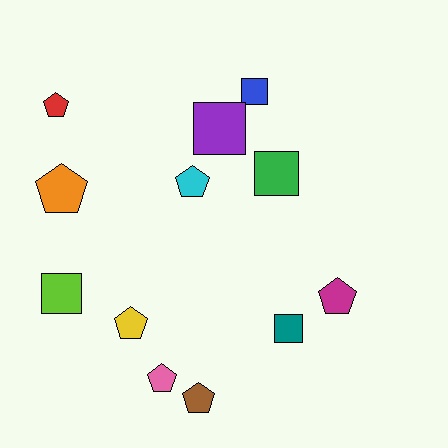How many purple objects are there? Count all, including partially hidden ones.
There is 1 purple object.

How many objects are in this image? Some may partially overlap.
There are 12 objects.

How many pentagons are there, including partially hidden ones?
There are 7 pentagons.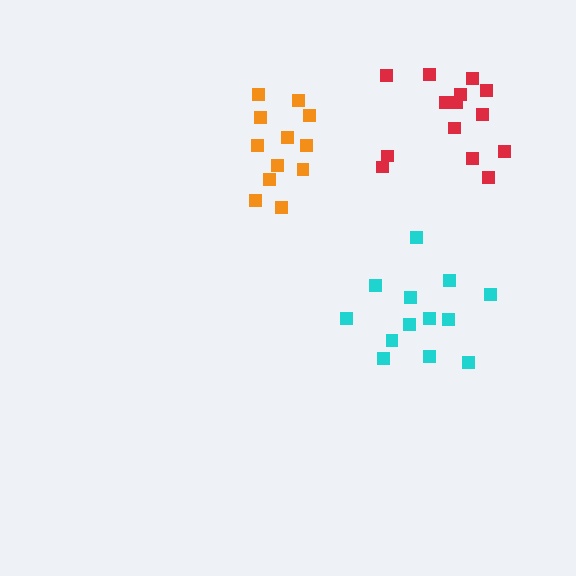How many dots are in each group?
Group 1: 14 dots, Group 2: 13 dots, Group 3: 12 dots (39 total).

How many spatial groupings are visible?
There are 3 spatial groupings.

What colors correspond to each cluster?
The clusters are colored: red, cyan, orange.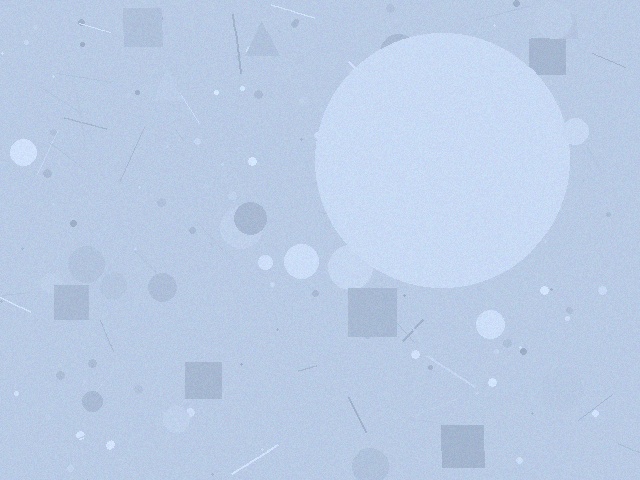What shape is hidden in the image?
A circle is hidden in the image.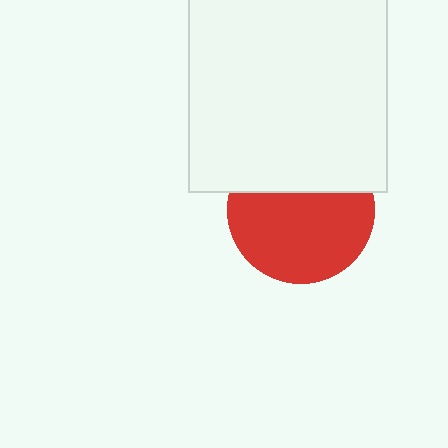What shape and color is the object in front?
The object in front is a white rectangle.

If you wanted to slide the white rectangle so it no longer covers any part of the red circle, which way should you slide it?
Slide it up — that is the most direct way to separate the two shapes.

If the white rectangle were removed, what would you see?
You would see the complete red circle.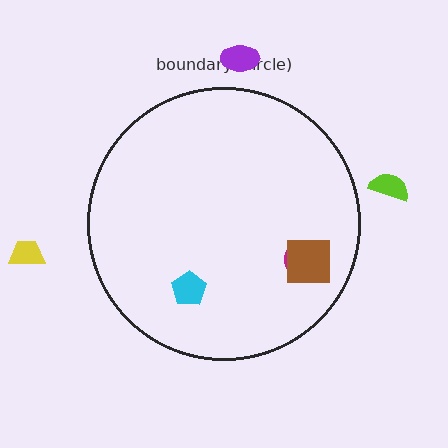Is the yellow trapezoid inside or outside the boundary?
Outside.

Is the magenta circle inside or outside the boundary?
Inside.